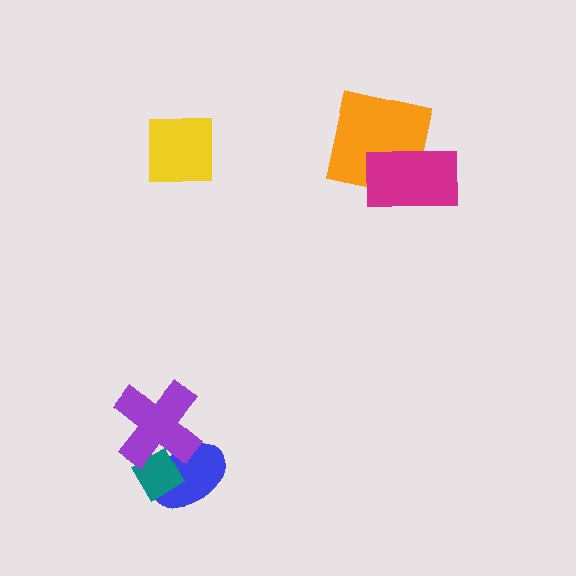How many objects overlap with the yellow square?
0 objects overlap with the yellow square.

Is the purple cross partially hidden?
No, no other shape covers it.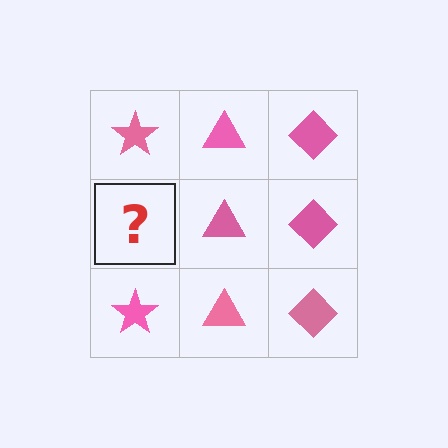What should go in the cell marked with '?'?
The missing cell should contain a pink star.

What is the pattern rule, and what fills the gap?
The rule is that each column has a consistent shape. The gap should be filled with a pink star.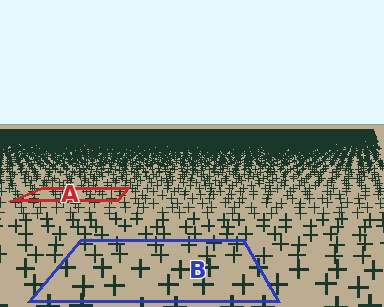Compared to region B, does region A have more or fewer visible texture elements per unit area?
Region A has more texture elements per unit area — they are packed more densely because it is farther away.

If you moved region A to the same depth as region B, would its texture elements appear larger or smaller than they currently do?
They would appear larger. At a closer depth, the same texture elements are projected at a bigger on-screen size.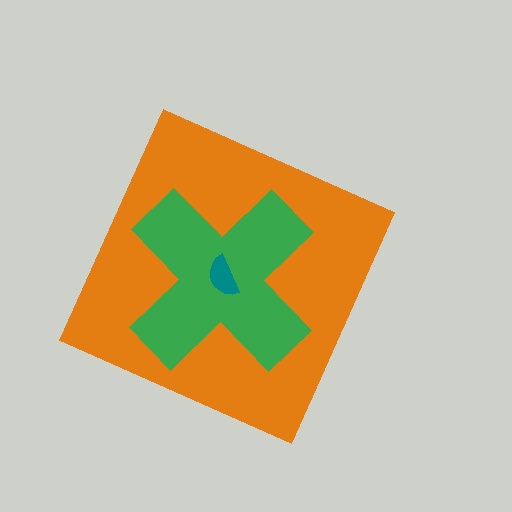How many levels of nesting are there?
3.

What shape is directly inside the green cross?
The teal semicircle.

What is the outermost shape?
The orange diamond.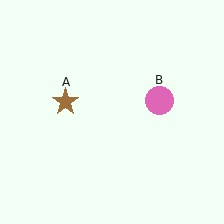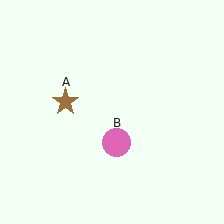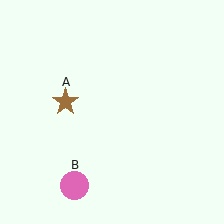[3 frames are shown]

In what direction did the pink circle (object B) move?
The pink circle (object B) moved down and to the left.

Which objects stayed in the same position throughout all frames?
Brown star (object A) remained stationary.